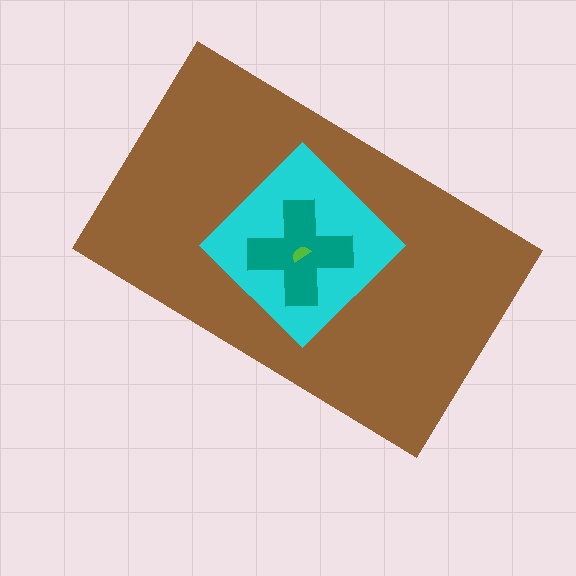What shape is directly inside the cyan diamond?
The teal cross.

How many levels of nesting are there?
4.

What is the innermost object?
The lime semicircle.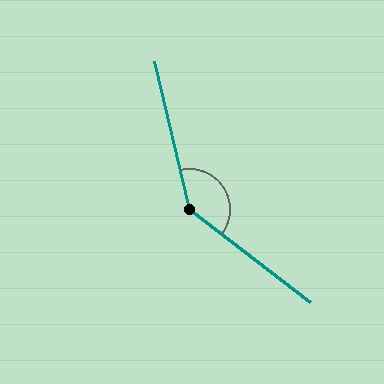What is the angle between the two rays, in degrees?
Approximately 141 degrees.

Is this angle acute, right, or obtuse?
It is obtuse.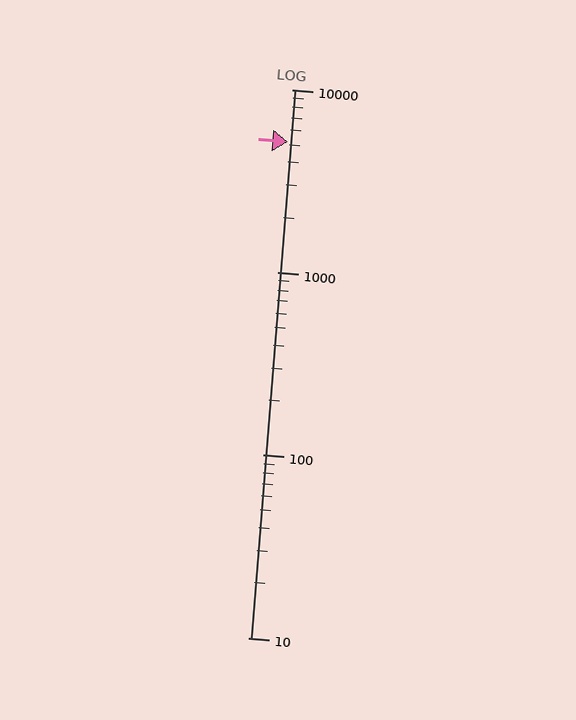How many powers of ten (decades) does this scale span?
The scale spans 3 decades, from 10 to 10000.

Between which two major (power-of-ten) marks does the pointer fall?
The pointer is between 1000 and 10000.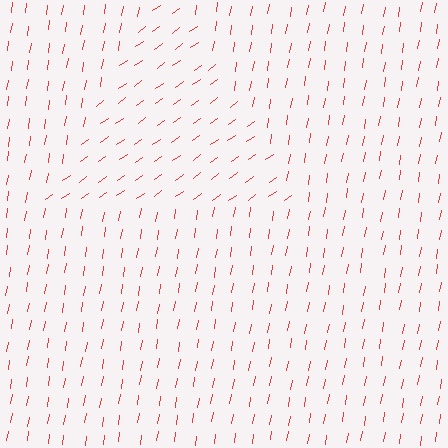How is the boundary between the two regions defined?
The boundary is defined purely by a change in line orientation (approximately 45 degrees difference). All lines are the same color and thickness.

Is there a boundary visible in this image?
Yes, there is a texture boundary formed by a change in line orientation.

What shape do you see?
I see a triangle.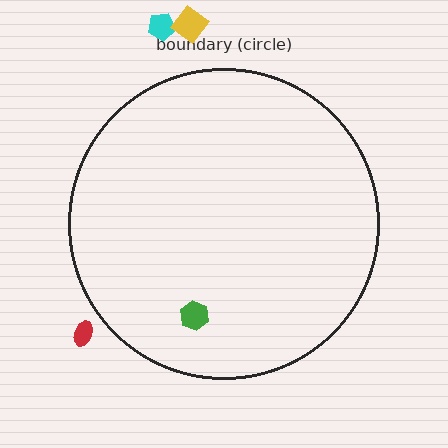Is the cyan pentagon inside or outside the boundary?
Outside.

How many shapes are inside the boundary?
1 inside, 3 outside.